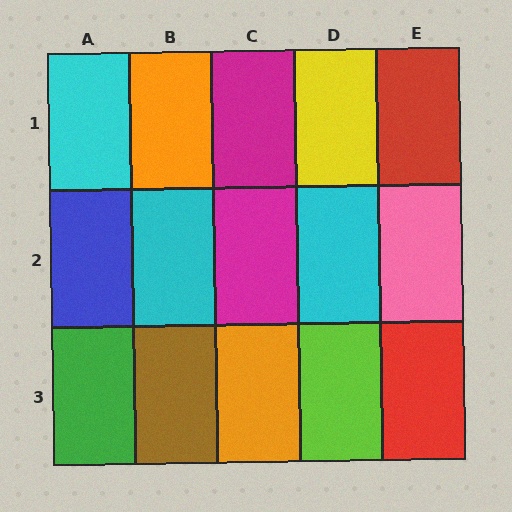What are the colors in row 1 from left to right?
Cyan, orange, magenta, yellow, red.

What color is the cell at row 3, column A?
Green.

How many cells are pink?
1 cell is pink.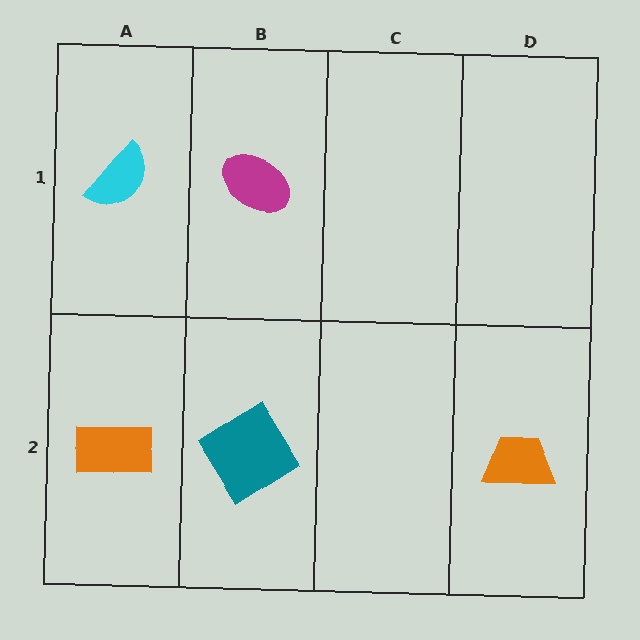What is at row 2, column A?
An orange rectangle.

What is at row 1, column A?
A cyan semicircle.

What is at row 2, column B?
A teal diamond.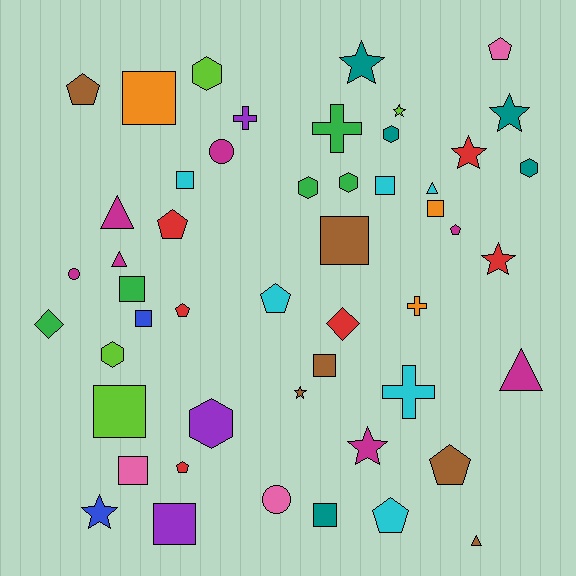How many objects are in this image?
There are 50 objects.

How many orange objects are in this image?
There are 3 orange objects.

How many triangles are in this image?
There are 5 triangles.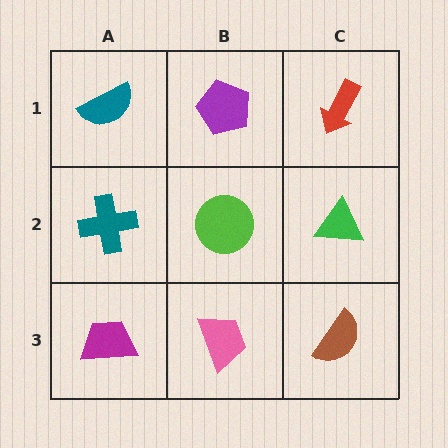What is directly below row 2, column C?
A brown semicircle.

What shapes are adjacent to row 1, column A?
A teal cross (row 2, column A), a purple pentagon (row 1, column B).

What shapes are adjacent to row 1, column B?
A lime circle (row 2, column B), a teal semicircle (row 1, column A), a red arrow (row 1, column C).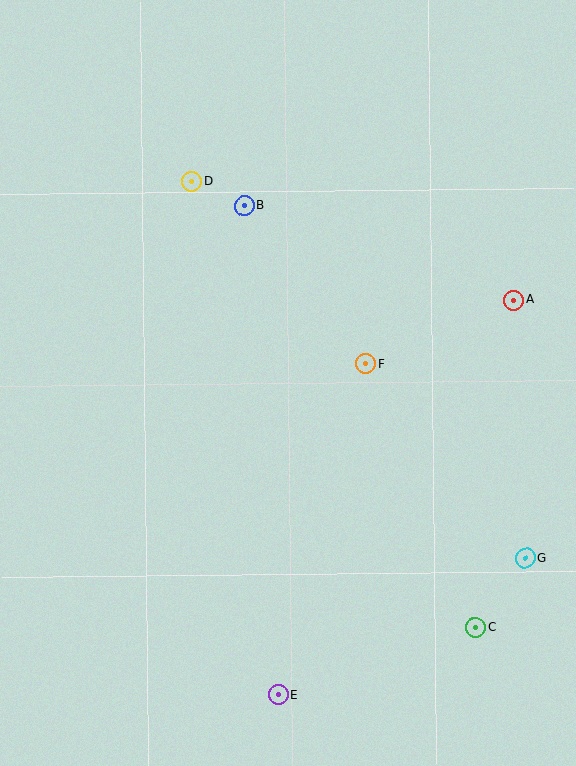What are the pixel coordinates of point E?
Point E is at (278, 695).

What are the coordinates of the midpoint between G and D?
The midpoint between G and D is at (358, 370).